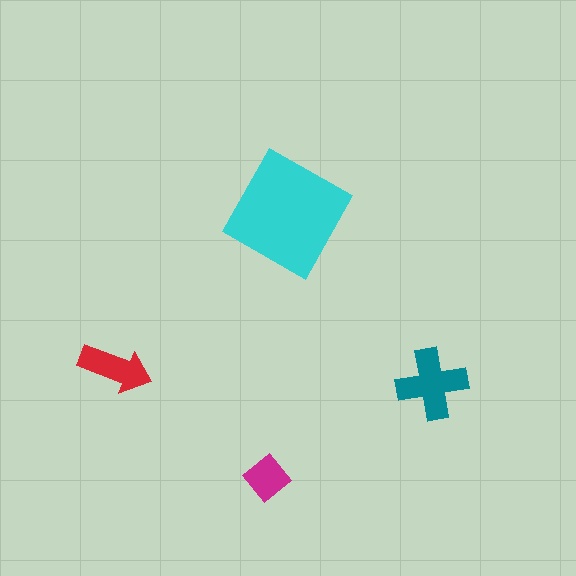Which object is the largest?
The cyan square.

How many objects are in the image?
There are 4 objects in the image.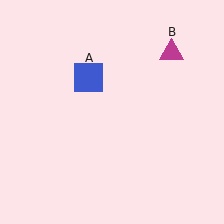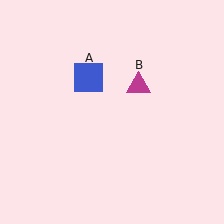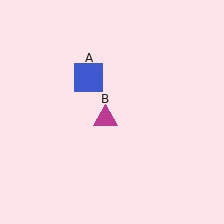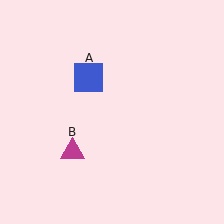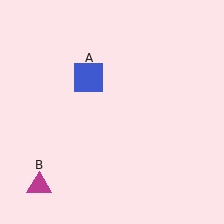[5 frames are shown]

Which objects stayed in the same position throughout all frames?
Blue square (object A) remained stationary.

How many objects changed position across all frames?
1 object changed position: magenta triangle (object B).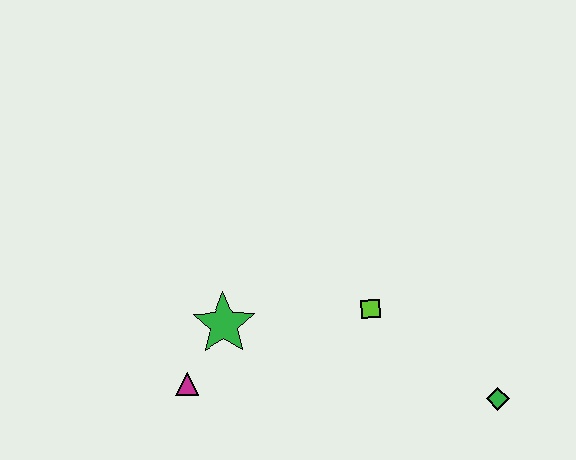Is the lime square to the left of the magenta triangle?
No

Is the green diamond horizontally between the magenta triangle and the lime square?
No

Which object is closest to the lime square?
The green star is closest to the lime square.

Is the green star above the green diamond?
Yes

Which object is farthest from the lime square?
The magenta triangle is farthest from the lime square.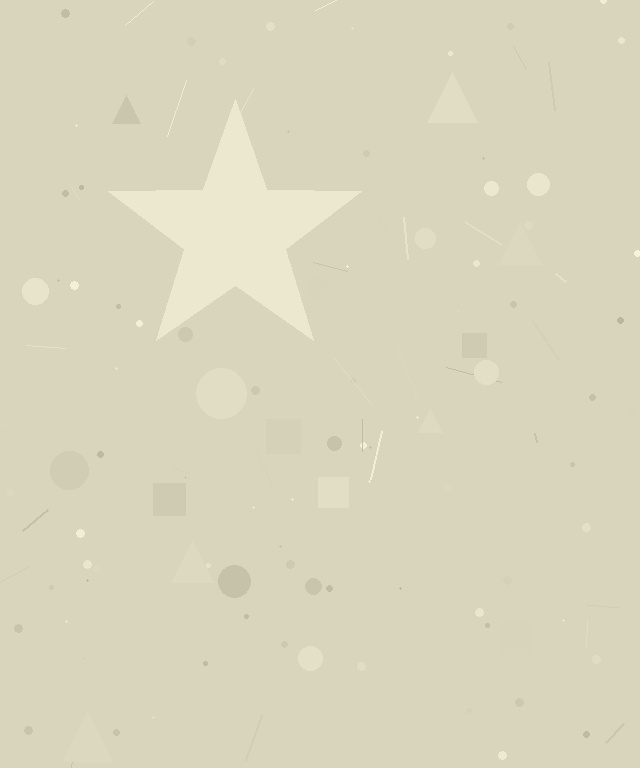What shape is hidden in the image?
A star is hidden in the image.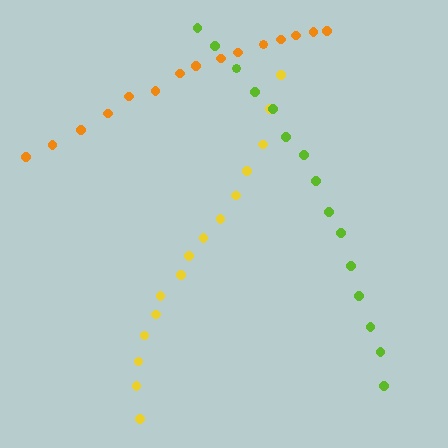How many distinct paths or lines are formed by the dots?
There are 3 distinct paths.